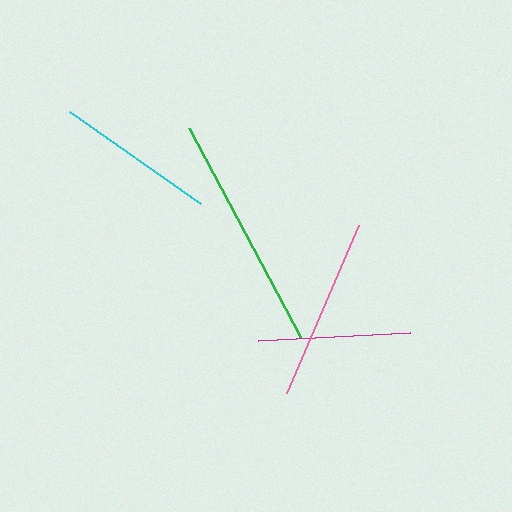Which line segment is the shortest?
The magenta line is the shortest at approximately 152 pixels.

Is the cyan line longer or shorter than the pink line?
The pink line is longer than the cyan line.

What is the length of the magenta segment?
The magenta segment is approximately 152 pixels long.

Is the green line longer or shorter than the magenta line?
The green line is longer than the magenta line.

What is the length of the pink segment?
The pink segment is approximately 183 pixels long.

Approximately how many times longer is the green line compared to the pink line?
The green line is approximately 1.3 times the length of the pink line.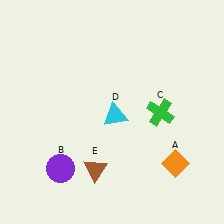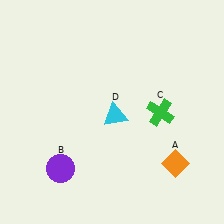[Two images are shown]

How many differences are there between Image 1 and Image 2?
There is 1 difference between the two images.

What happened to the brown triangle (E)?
The brown triangle (E) was removed in Image 2. It was in the bottom-left area of Image 1.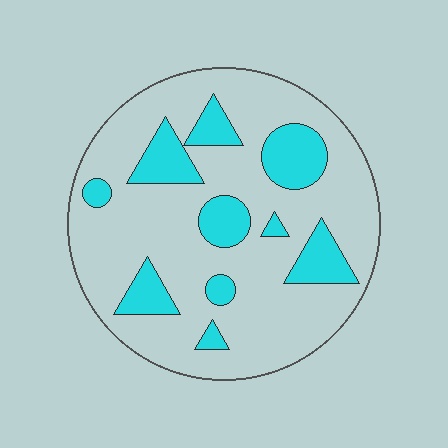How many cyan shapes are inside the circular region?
10.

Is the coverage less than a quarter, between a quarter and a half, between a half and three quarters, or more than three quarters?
Less than a quarter.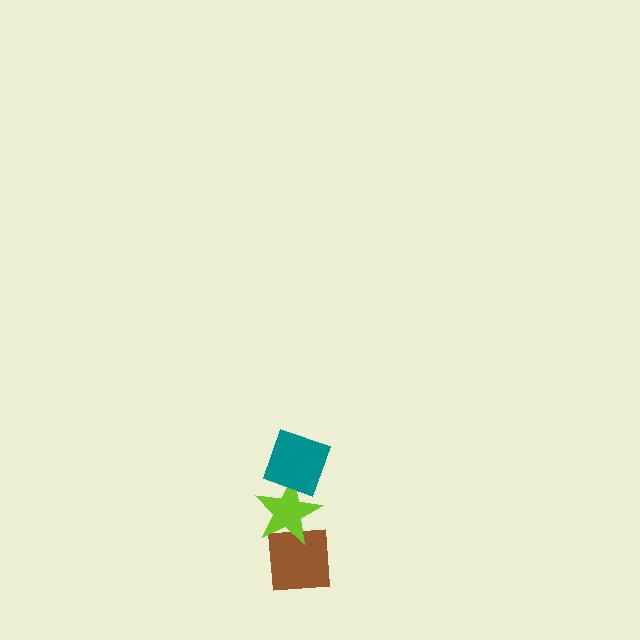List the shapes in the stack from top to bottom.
From top to bottom: the teal diamond, the lime star, the brown square.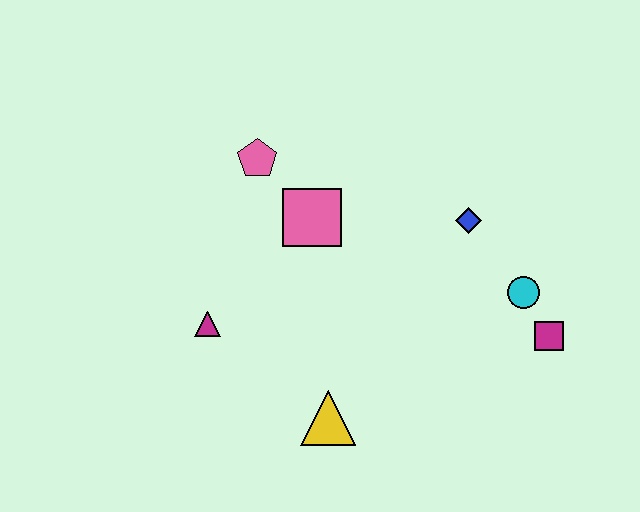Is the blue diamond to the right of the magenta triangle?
Yes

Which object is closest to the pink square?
The pink pentagon is closest to the pink square.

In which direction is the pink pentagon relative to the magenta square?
The pink pentagon is to the left of the magenta square.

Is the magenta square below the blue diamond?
Yes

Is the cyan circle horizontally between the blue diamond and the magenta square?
Yes